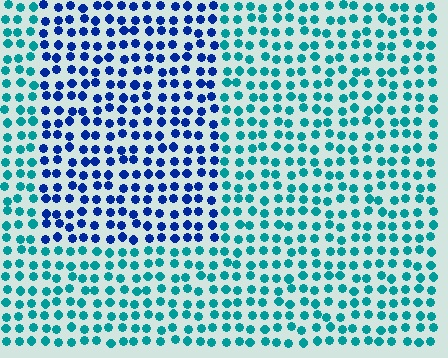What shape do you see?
I see a rectangle.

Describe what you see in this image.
The image is filled with small teal elements in a uniform arrangement. A rectangle-shaped region is visible where the elements are tinted to a slightly different hue, forming a subtle color boundary.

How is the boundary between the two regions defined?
The boundary is defined purely by a slight shift in hue (about 46 degrees). Spacing, size, and orientation are identical on both sides.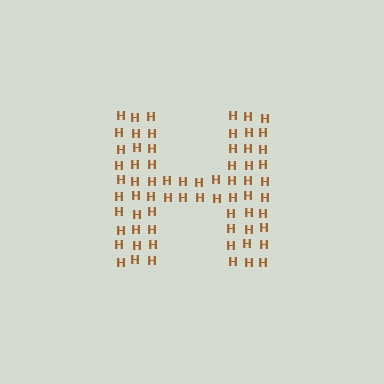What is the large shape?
The large shape is the letter H.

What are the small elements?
The small elements are letter H's.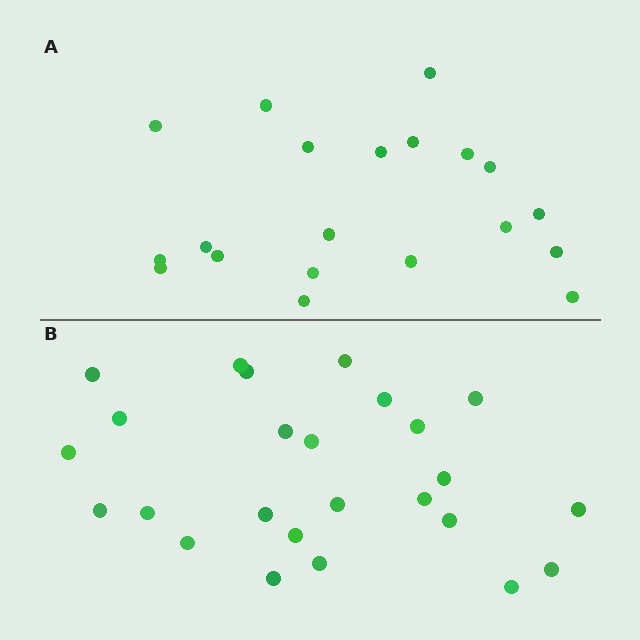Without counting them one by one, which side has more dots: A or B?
Region B (the bottom region) has more dots.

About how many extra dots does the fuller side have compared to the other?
Region B has about 5 more dots than region A.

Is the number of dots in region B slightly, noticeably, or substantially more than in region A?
Region B has noticeably more, but not dramatically so. The ratio is roughly 1.2 to 1.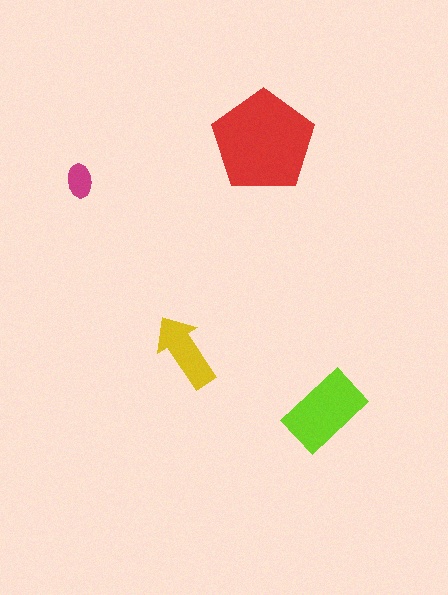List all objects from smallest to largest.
The magenta ellipse, the yellow arrow, the lime rectangle, the red pentagon.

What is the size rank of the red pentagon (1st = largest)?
1st.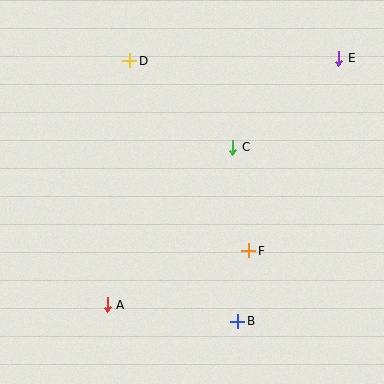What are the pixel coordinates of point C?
Point C is at (233, 147).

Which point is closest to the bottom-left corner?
Point A is closest to the bottom-left corner.